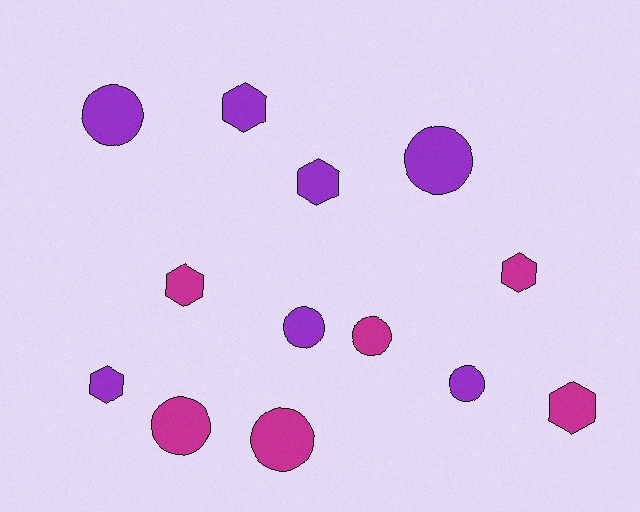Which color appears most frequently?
Purple, with 7 objects.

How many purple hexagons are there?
There are 3 purple hexagons.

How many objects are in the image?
There are 13 objects.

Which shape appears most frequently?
Circle, with 7 objects.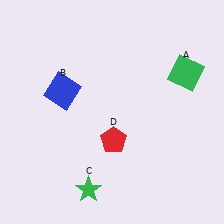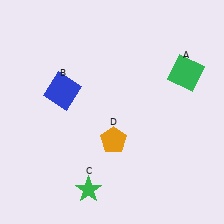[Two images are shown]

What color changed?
The pentagon (D) changed from red in Image 1 to orange in Image 2.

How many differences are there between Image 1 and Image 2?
There is 1 difference between the two images.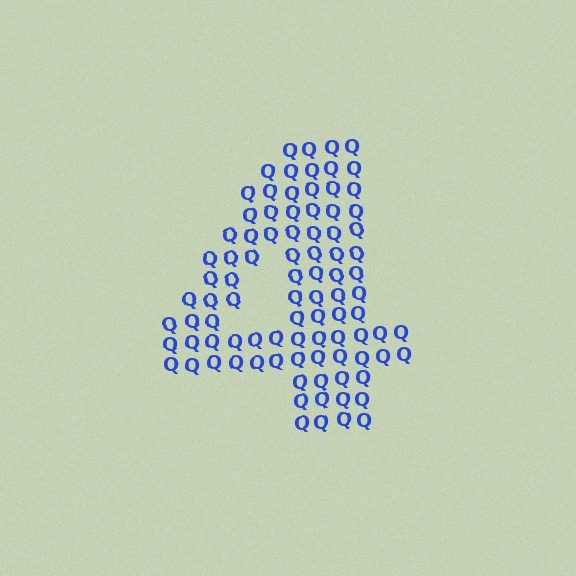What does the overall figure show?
The overall figure shows the digit 4.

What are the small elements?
The small elements are letter Q's.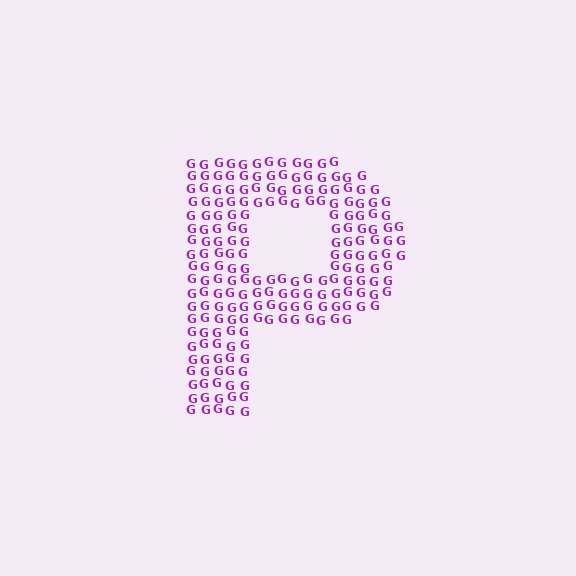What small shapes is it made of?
It is made of small letter G's.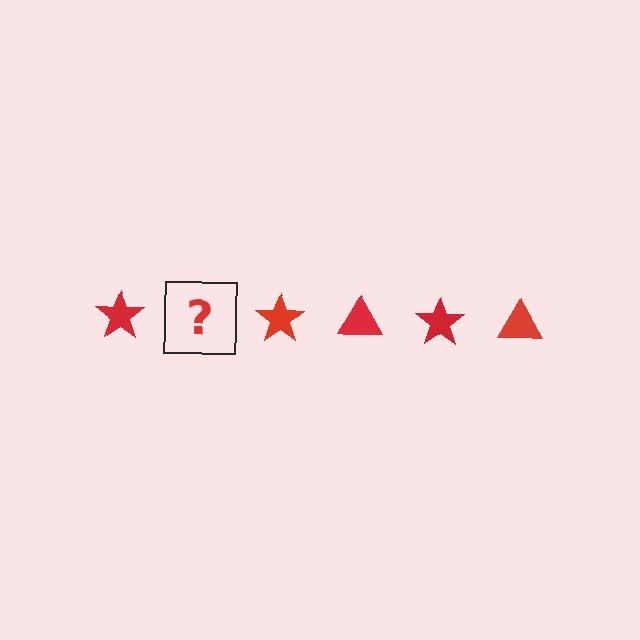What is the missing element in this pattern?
The missing element is a red triangle.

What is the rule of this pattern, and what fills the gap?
The rule is that the pattern cycles through star, triangle shapes in red. The gap should be filled with a red triangle.